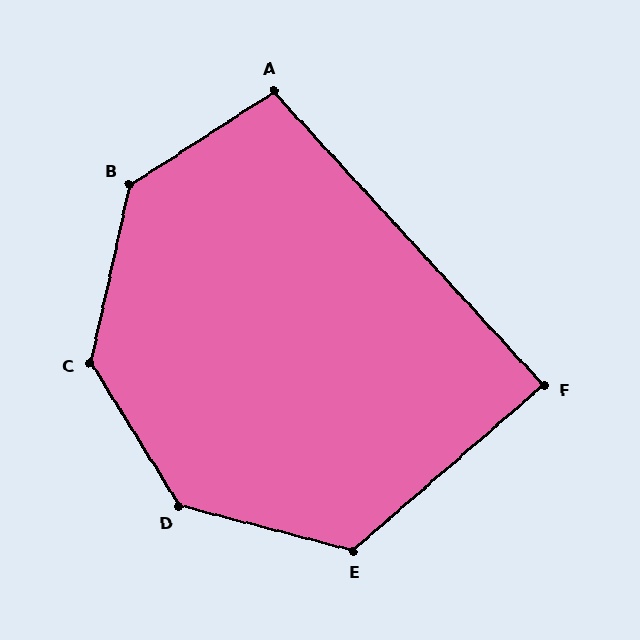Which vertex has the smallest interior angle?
F, at approximately 88 degrees.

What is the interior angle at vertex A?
Approximately 100 degrees (obtuse).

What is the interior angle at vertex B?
Approximately 135 degrees (obtuse).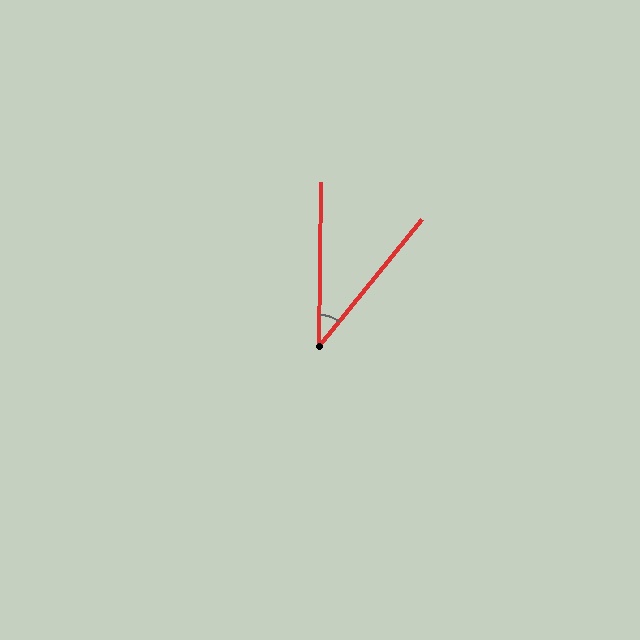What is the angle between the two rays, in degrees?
Approximately 38 degrees.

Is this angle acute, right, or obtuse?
It is acute.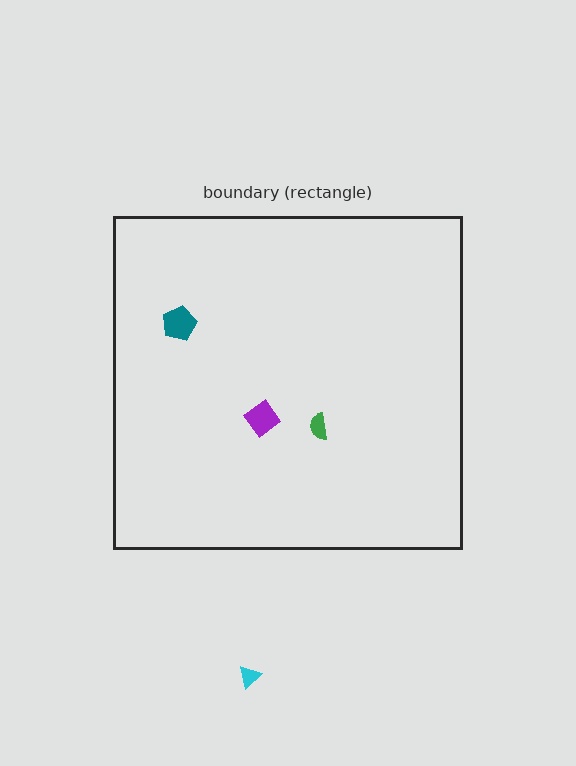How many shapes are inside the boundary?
3 inside, 1 outside.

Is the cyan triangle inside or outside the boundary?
Outside.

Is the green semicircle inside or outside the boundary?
Inside.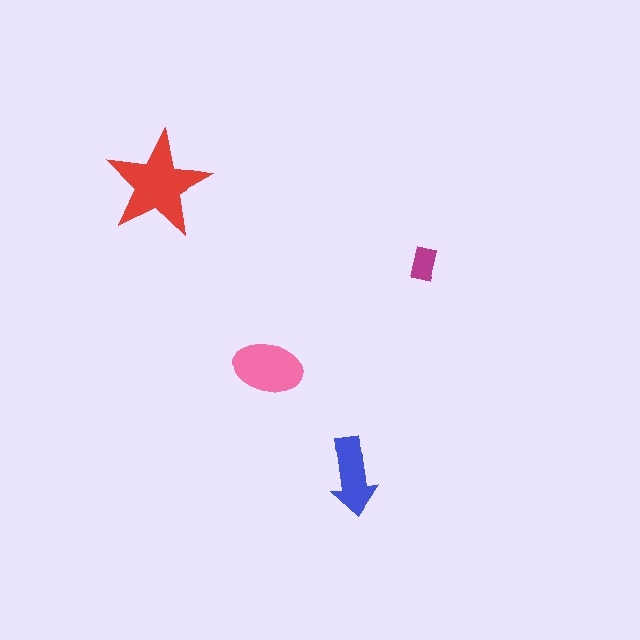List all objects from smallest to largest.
The magenta rectangle, the blue arrow, the pink ellipse, the red star.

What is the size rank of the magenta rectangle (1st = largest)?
4th.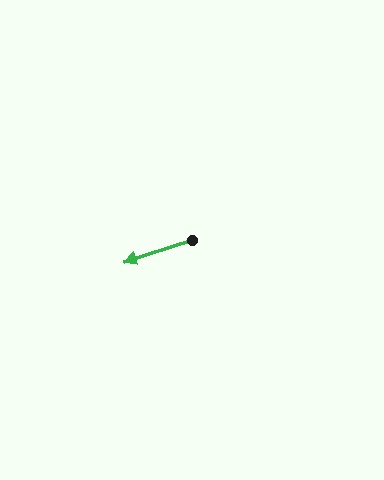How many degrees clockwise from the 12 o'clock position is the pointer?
Approximately 252 degrees.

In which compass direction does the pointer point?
West.